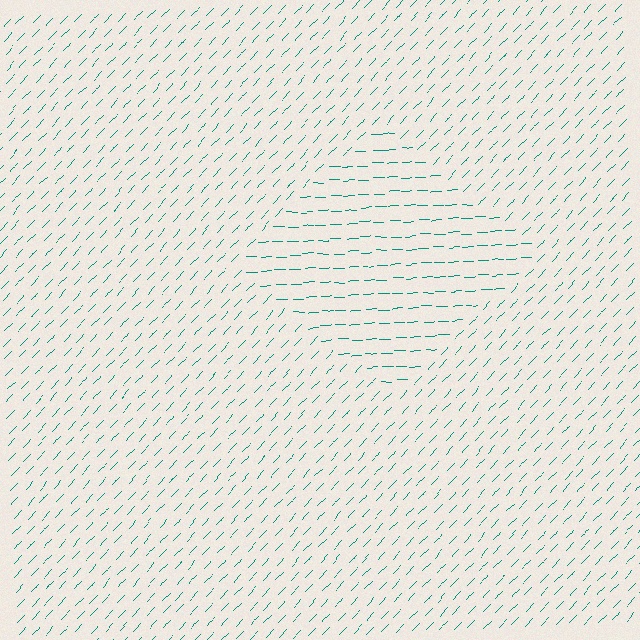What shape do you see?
I see a diamond.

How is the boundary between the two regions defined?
The boundary is defined purely by a change in line orientation (approximately 45 degrees difference). All lines are the same color and thickness.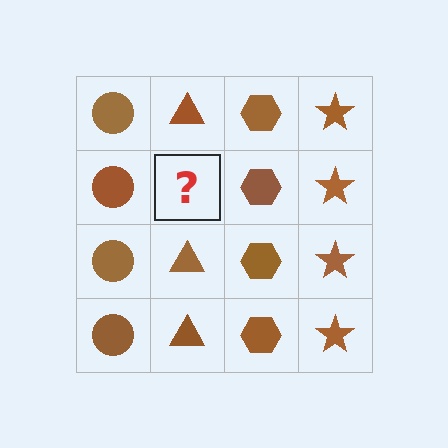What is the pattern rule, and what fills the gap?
The rule is that each column has a consistent shape. The gap should be filled with a brown triangle.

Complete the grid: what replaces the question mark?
The question mark should be replaced with a brown triangle.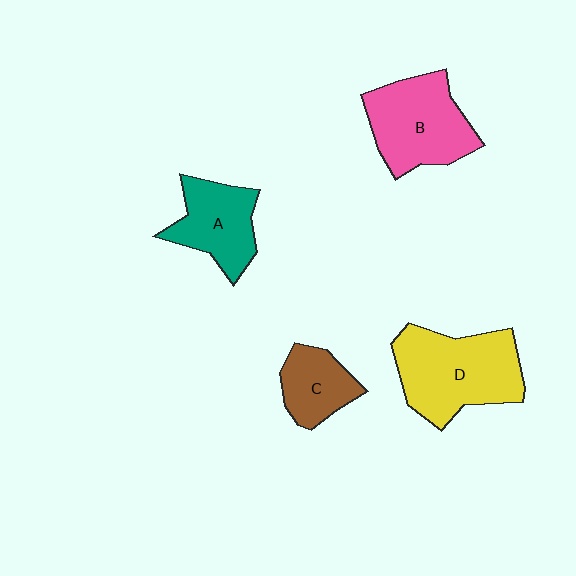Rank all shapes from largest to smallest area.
From largest to smallest: D (yellow), B (pink), A (teal), C (brown).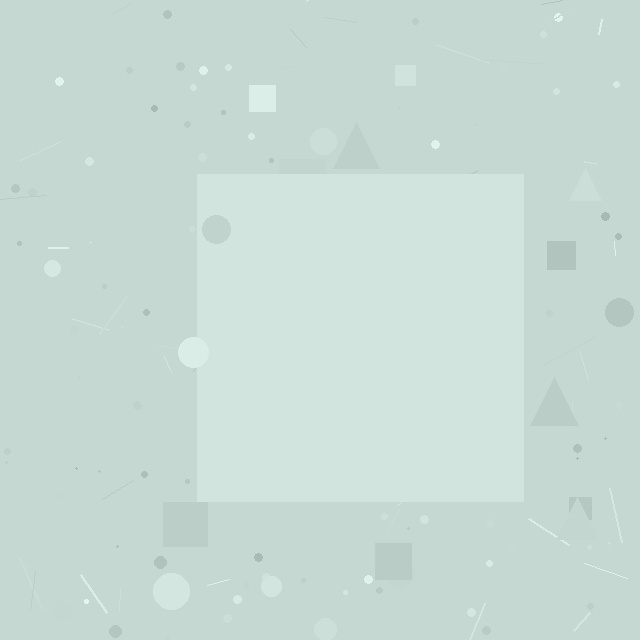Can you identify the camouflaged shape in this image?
The camouflaged shape is a square.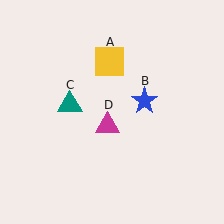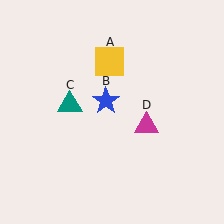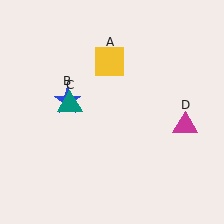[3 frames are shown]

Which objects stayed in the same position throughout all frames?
Yellow square (object A) and teal triangle (object C) remained stationary.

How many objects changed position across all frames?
2 objects changed position: blue star (object B), magenta triangle (object D).